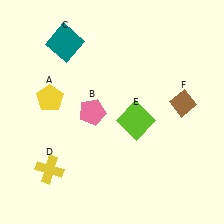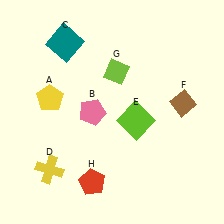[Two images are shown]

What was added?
A lime diamond (G), a red pentagon (H) were added in Image 2.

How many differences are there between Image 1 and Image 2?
There are 2 differences between the two images.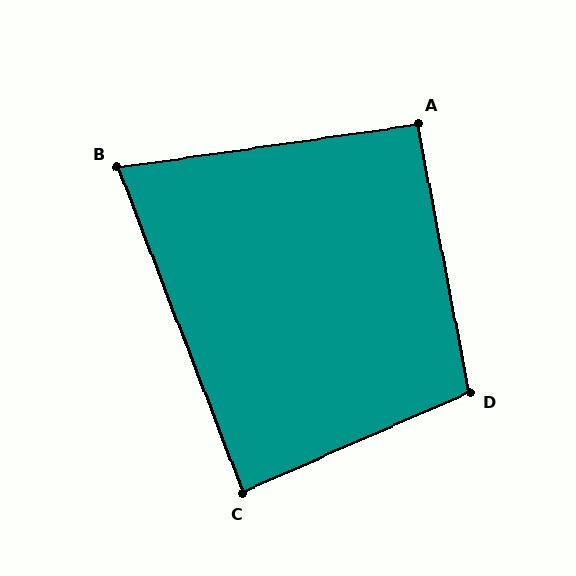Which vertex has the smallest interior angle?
B, at approximately 77 degrees.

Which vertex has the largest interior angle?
D, at approximately 103 degrees.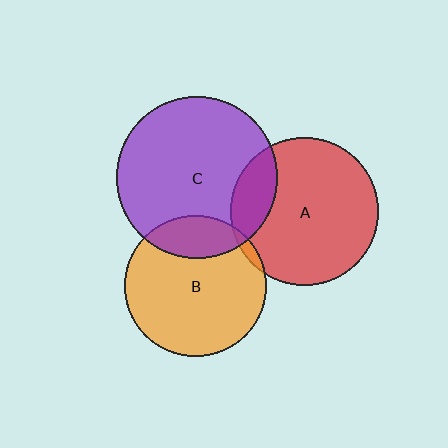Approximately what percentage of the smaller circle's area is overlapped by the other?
Approximately 5%.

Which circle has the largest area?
Circle C (purple).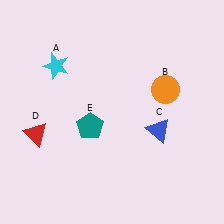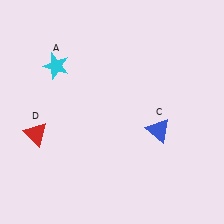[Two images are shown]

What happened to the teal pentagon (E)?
The teal pentagon (E) was removed in Image 2. It was in the bottom-left area of Image 1.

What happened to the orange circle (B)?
The orange circle (B) was removed in Image 2. It was in the top-right area of Image 1.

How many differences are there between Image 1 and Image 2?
There are 2 differences between the two images.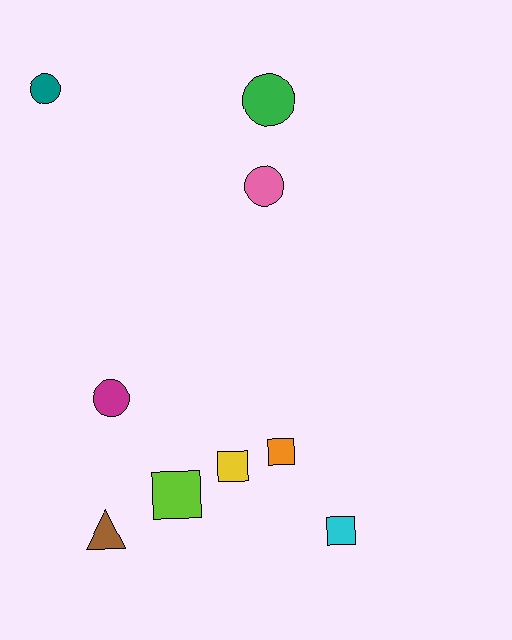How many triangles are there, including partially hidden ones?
There is 1 triangle.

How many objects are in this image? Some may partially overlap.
There are 9 objects.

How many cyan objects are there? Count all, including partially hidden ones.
There is 1 cyan object.